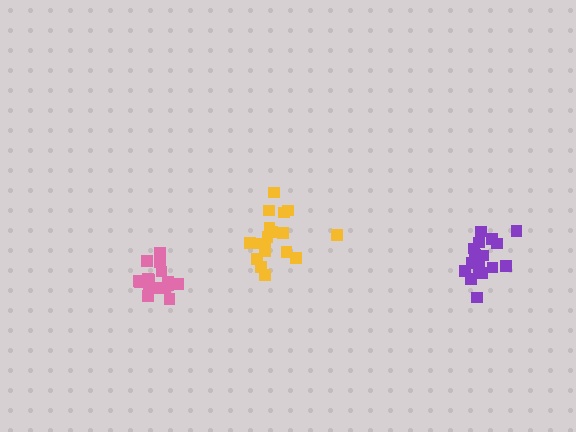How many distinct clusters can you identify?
There are 3 distinct clusters.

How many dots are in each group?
Group 1: 18 dots, Group 2: 17 dots, Group 3: 16 dots (51 total).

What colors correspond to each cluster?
The clusters are colored: yellow, purple, pink.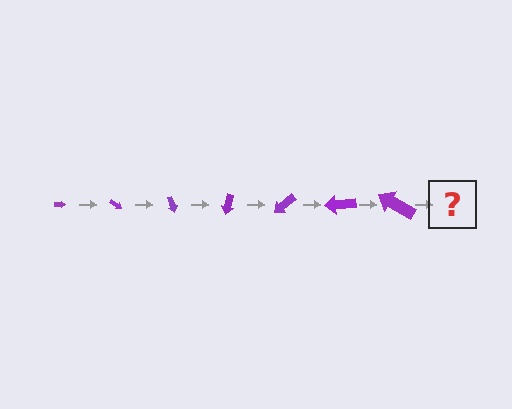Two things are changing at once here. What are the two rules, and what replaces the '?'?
The two rules are that the arrow grows larger each step and it rotates 35 degrees each step. The '?' should be an arrow, larger than the previous one and rotated 245 degrees from the start.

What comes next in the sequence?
The next element should be an arrow, larger than the previous one and rotated 245 degrees from the start.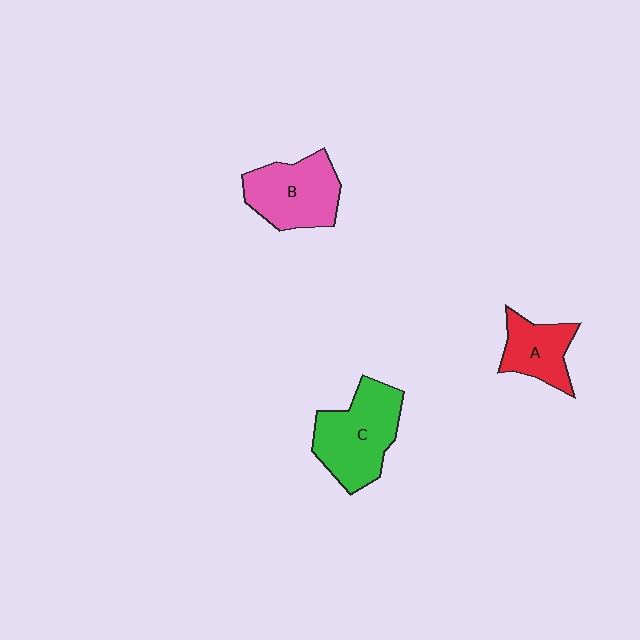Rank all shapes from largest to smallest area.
From largest to smallest: C (green), B (pink), A (red).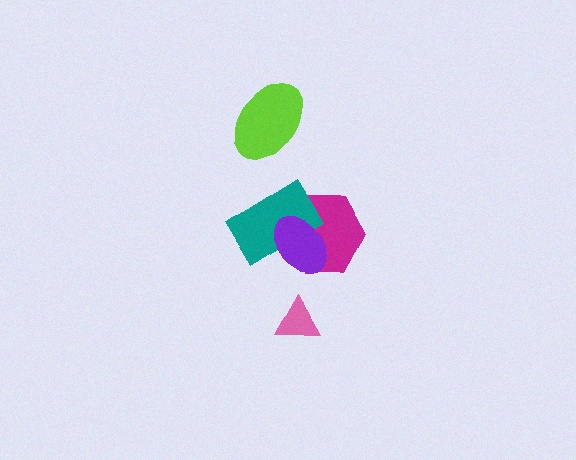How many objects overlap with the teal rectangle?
2 objects overlap with the teal rectangle.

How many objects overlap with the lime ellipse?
0 objects overlap with the lime ellipse.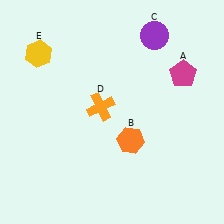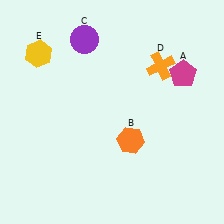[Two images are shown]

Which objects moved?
The objects that moved are: the purple circle (C), the orange cross (D).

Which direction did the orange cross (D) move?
The orange cross (D) moved right.